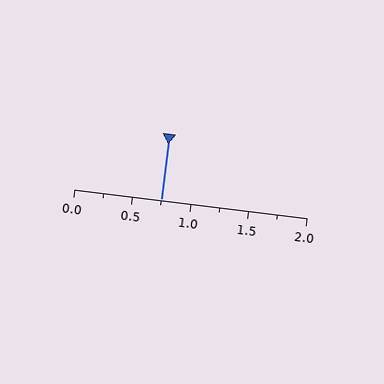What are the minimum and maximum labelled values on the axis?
The axis runs from 0.0 to 2.0.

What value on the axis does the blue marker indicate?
The marker indicates approximately 0.75.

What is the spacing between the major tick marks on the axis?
The major ticks are spaced 0.5 apart.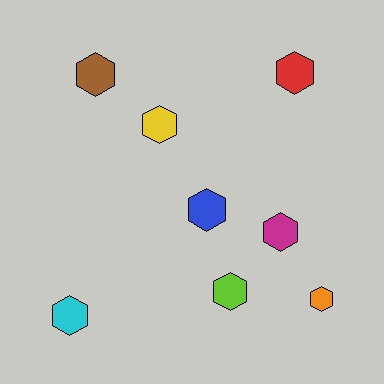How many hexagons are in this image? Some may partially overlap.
There are 8 hexagons.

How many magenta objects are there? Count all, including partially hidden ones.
There is 1 magenta object.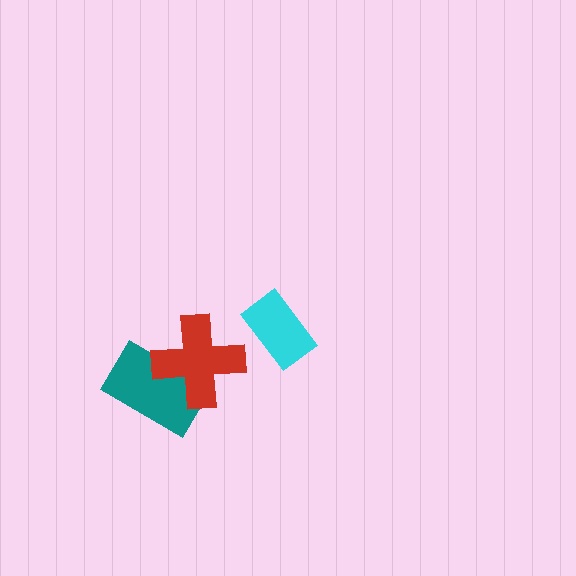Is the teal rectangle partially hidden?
Yes, it is partially covered by another shape.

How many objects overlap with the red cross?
1 object overlaps with the red cross.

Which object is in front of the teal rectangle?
The red cross is in front of the teal rectangle.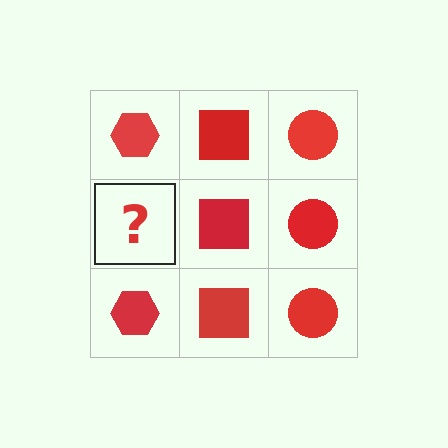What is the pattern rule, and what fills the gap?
The rule is that each column has a consistent shape. The gap should be filled with a red hexagon.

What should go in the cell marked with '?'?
The missing cell should contain a red hexagon.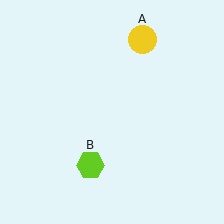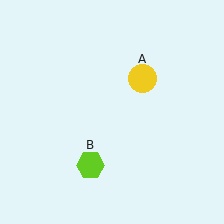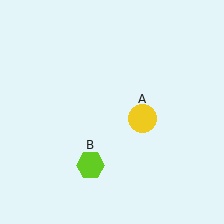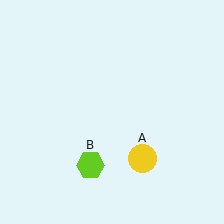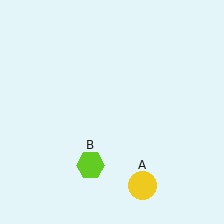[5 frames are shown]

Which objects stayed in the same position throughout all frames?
Lime hexagon (object B) remained stationary.